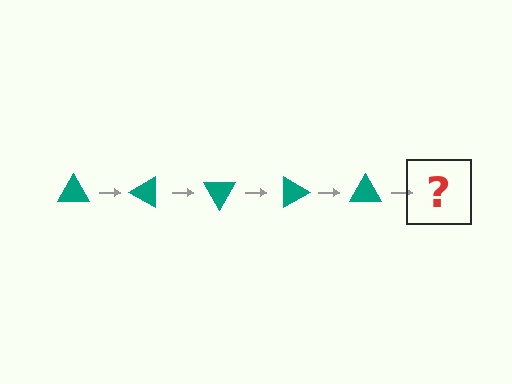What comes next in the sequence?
The next element should be a teal triangle rotated 150 degrees.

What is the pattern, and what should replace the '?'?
The pattern is that the triangle rotates 30 degrees each step. The '?' should be a teal triangle rotated 150 degrees.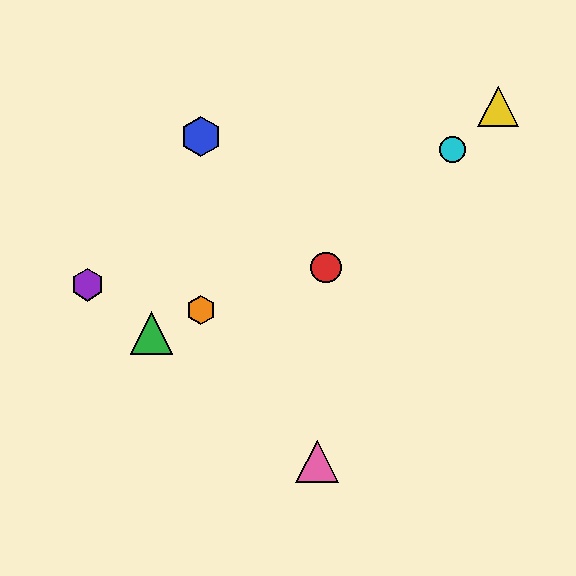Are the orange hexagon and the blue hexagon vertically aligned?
Yes, both are at x≈201.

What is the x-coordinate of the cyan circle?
The cyan circle is at x≈452.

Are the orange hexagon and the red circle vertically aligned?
No, the orange hexagon is at x≈201 and the red circle is at x≈326.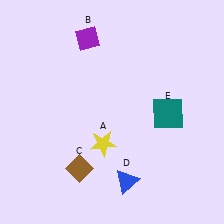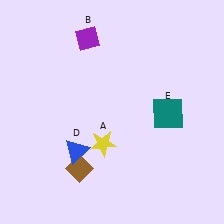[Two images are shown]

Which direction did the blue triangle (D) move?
The blue triangle (D) moved left.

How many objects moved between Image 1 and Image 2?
1 object moved between the two images.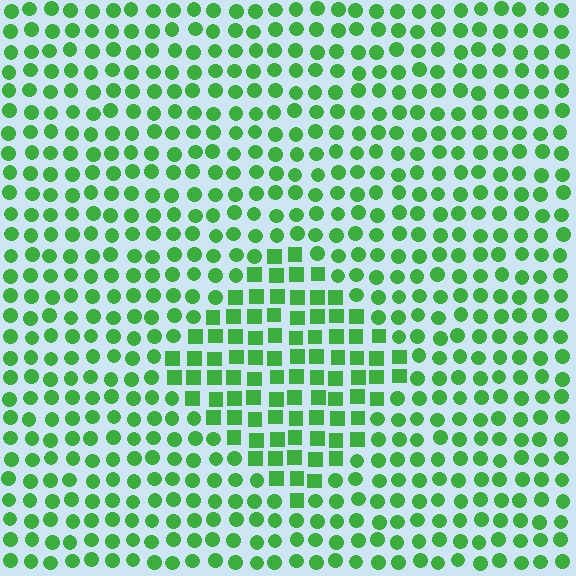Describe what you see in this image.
The image is filled with small green elements arranged in a uniform grid. A diamond-shaped region contains squares, while the surrounding area contains circles. The boundary is defined purely by the change in element shape.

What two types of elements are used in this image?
The image uses squares inside the diamond region and circles outside it.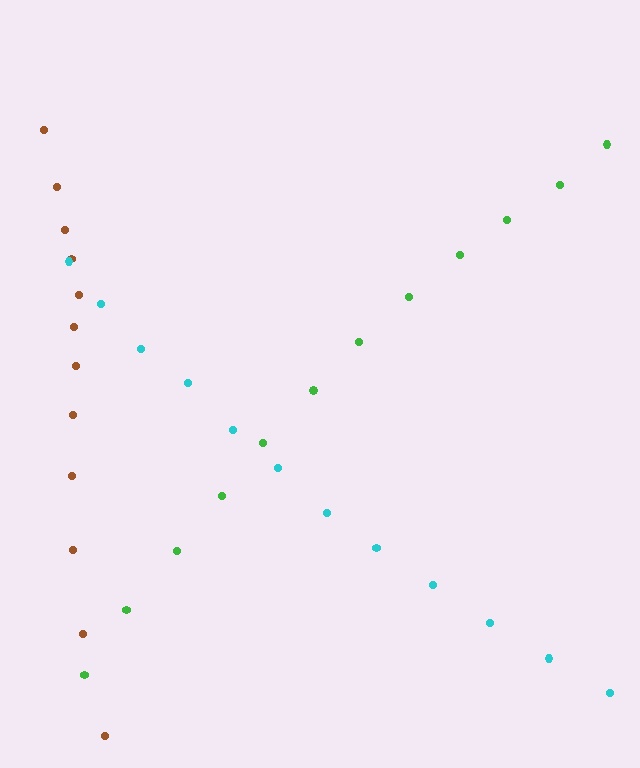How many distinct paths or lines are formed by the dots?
There are 3 distinct paths.